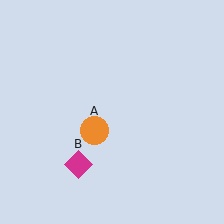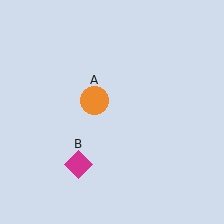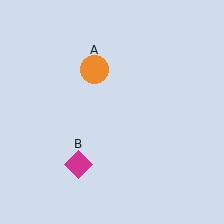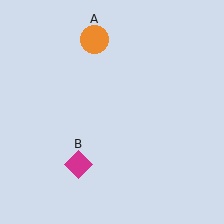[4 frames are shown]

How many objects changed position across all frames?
1 object changed position: orange circle (object A).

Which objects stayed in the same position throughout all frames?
Magenta diamond (object B) remained stationary.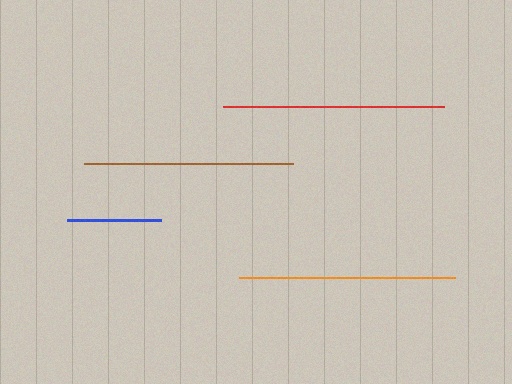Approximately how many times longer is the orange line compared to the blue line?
The orange line is approximately 2.3 times the length of the blue line.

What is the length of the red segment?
The red segment is approximately 221 pixels long.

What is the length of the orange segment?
The orange segment is approximately 216 pixels long.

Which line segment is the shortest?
The blue line is the shortest at approximately 94 pixels.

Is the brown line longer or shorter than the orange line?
The orange line is longer than the brown line.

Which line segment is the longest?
The red line is the longest at approximately 221 pixels.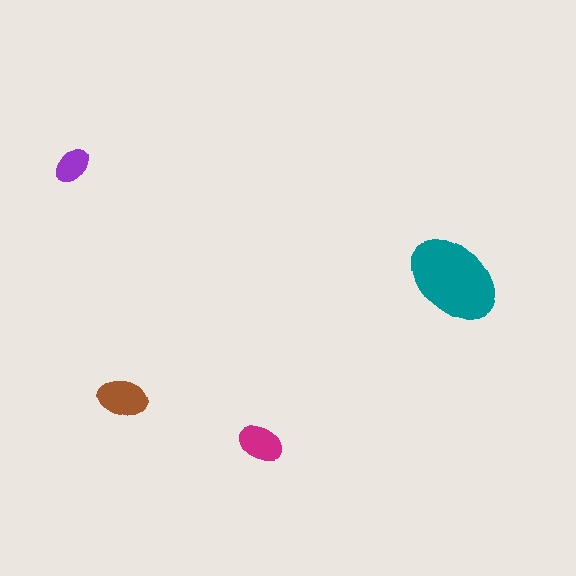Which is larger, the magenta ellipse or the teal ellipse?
The teal one.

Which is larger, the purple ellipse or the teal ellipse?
The teal one.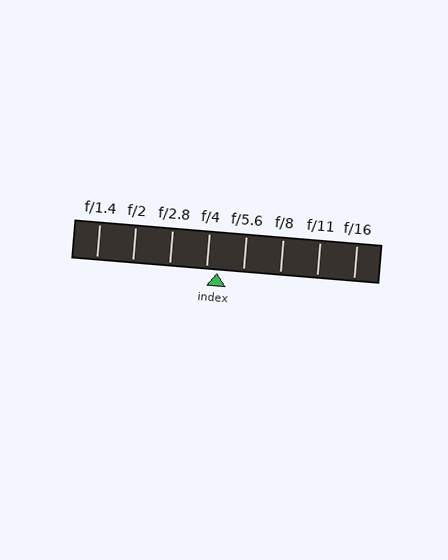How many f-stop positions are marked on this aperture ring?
There are 8 f-stop positions marked.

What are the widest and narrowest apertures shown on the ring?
The widest aperture shown is f/1.4 and the narrowest is f/16.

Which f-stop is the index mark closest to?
The index mark is closest to f/4.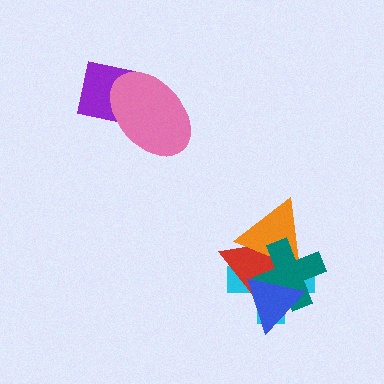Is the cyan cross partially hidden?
Yes, it is partially covered by another shape.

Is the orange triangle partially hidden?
Yes, it is partially covered by another shape.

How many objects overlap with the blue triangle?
4 objects overlap with the blue triangle.